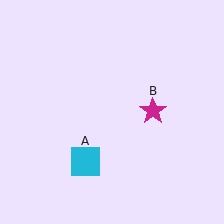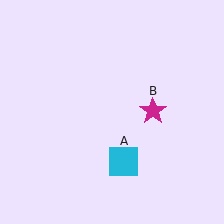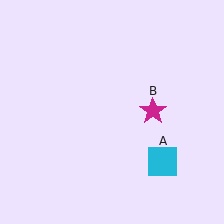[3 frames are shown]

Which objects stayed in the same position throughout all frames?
Magenta star (object B) remained stationary.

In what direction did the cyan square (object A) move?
The cyan square (object A) moved right.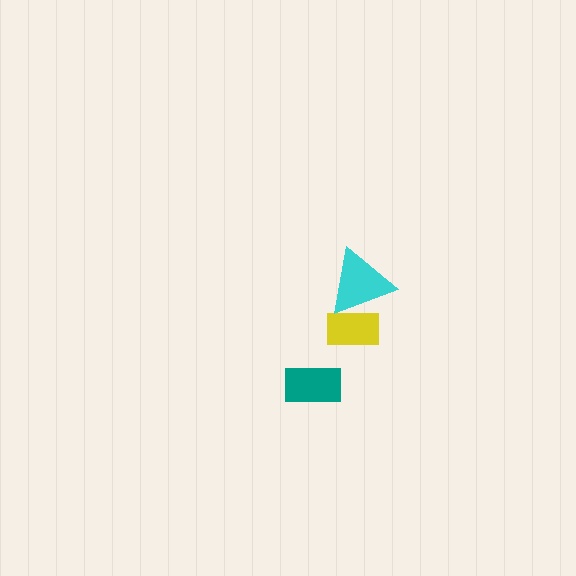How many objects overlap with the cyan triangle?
1 object overlaps with the cyan triangle.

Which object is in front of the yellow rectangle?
The cyan triangle is in front of the yellow rectangle.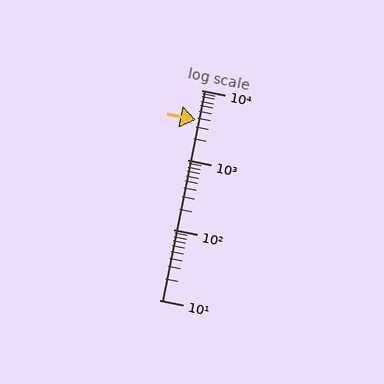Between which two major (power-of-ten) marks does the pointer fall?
The pointer is between 1000 and 10000.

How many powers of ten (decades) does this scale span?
The scale spans 3 decades, from 10 to 10000.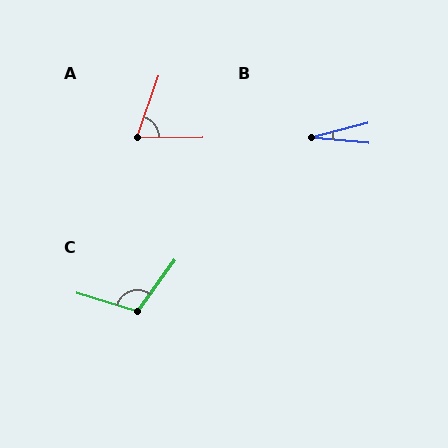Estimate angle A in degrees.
Approximately 70 degrees.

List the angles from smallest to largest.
B (20°), A (70°), C (109°).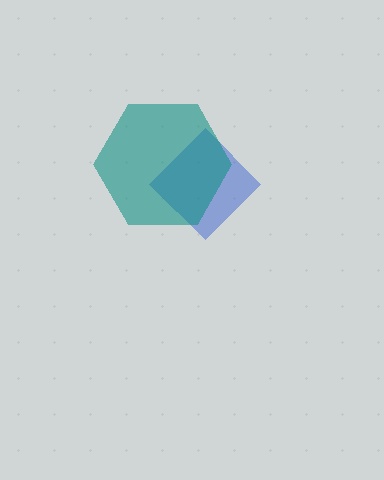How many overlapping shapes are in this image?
There are 2 overlapping shapes in the image.